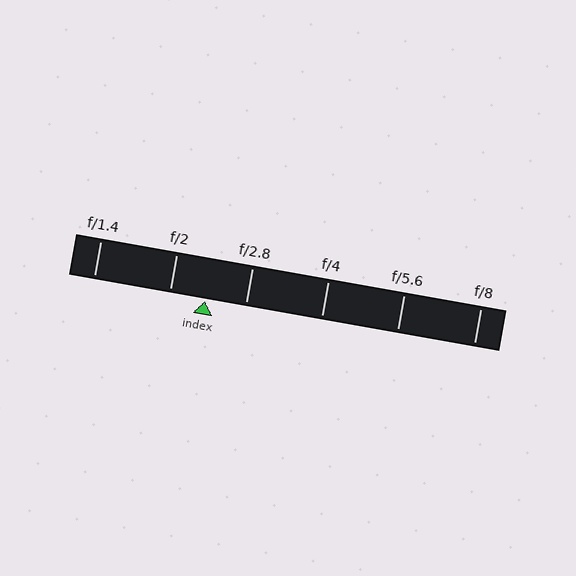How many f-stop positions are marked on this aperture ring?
There are 6 f-stop positions marked.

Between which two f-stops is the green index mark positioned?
The index mark is between f/2 and f/2.8.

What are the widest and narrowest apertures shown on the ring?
The widest aperture shown is f/1.4 and the narrowest is f/8.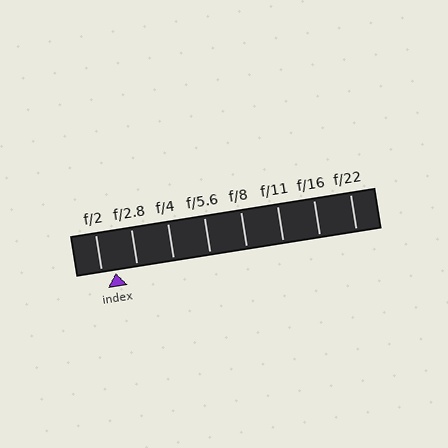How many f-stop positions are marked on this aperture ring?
There are 8 f-stop positions marked.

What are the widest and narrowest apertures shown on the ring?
The widest aperture shown is f/2 and the narrowest is f/22.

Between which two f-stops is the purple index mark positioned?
The index mark is between f/2 and f/2.8.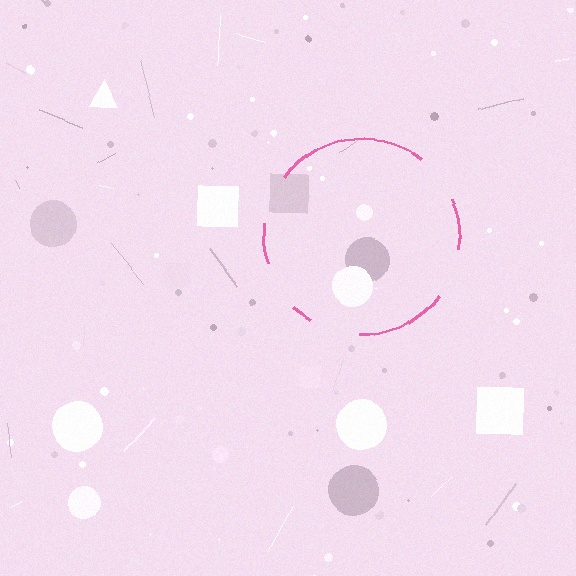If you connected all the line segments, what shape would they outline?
They would outline a circle.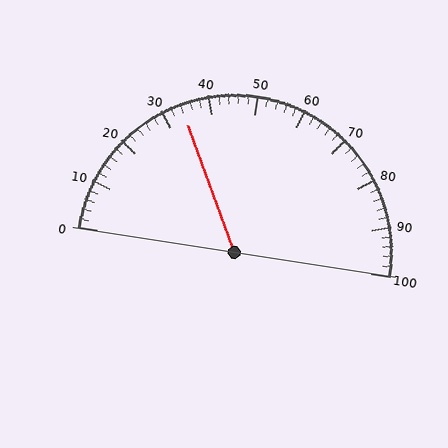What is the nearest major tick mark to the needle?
The nearest major tick mark is 30.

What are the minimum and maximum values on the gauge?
The gauge ranges from 0 to 100.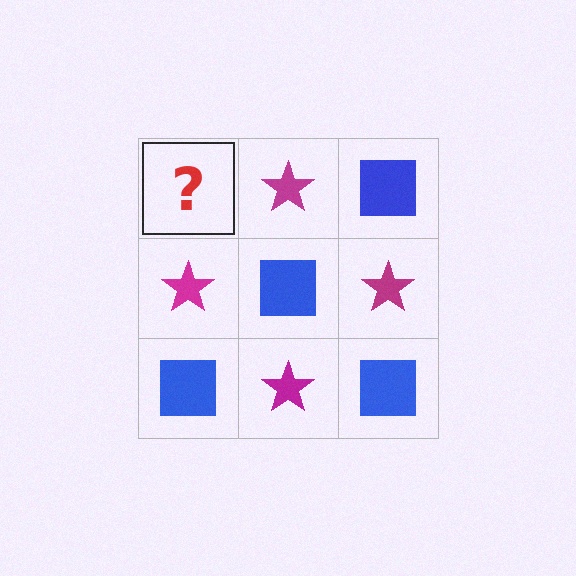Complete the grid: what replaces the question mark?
The question mark should be replaced with a blue square.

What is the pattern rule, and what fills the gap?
The rule is that it alternates blue square and magenta star in a checkerboard pattern. The gap should be filled with a blue square.